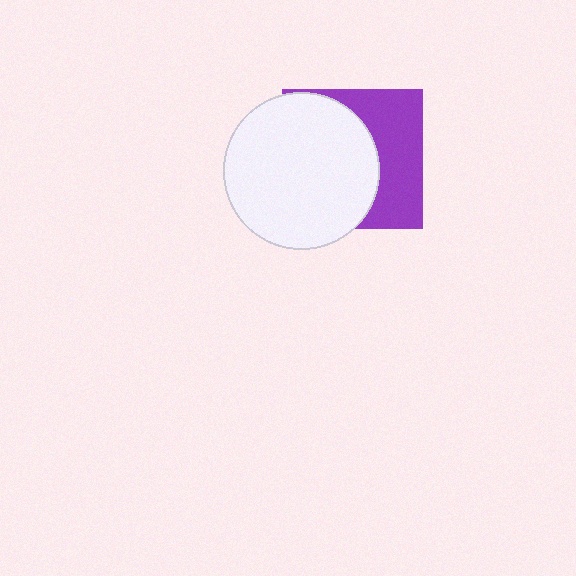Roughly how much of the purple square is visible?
A small part of it is visible (roughly 41%).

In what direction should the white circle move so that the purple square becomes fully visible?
The white circle should move left. That is the shortest direction to clear the overlap and leave the purple square fully visible.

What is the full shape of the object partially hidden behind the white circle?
The partially hidden object is a purple square.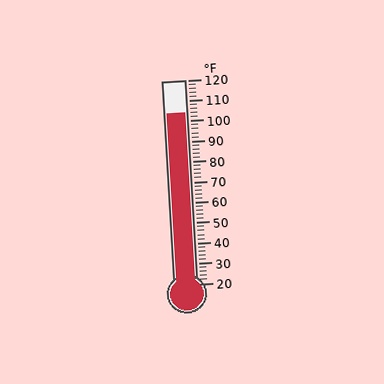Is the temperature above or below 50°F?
The temperature is above 50°F.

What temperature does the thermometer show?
The thermometer shows approximately 104°F.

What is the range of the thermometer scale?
The thermometer scale ranges from 20°F to 120°F.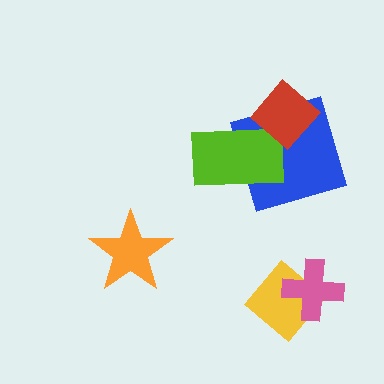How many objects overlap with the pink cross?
1 object overlaps with the pink cross.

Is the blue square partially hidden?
Yes, it is partially covered by another shape.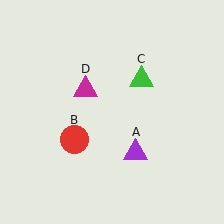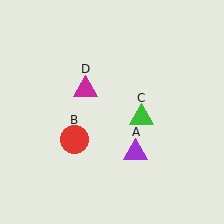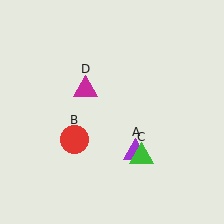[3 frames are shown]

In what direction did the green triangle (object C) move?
The green triangle (object C) moved down.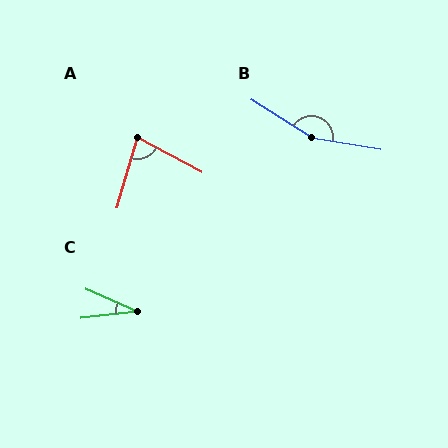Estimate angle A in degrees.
Approximately 78 degrees.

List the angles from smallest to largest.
C (30°), A (78°), B (157°).